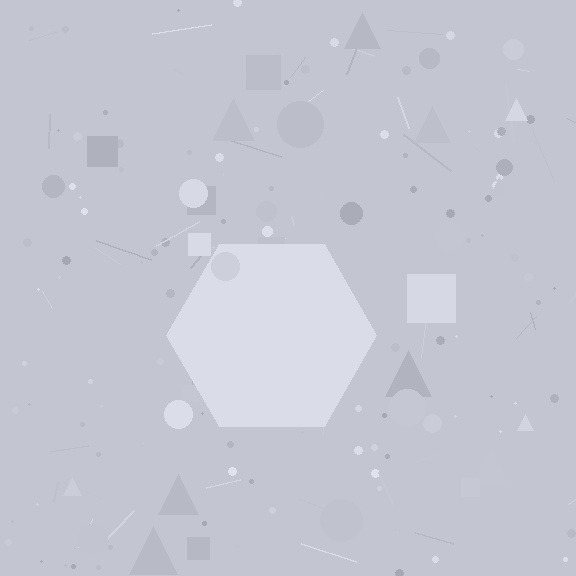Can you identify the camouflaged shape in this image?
The camouflaged shape is a hexagon.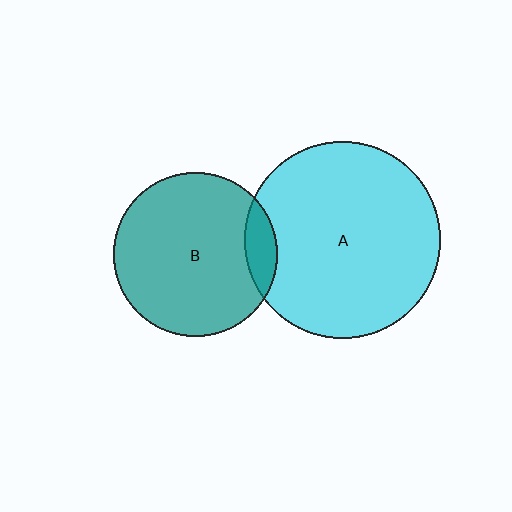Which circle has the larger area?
Circle A (cyan).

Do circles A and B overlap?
Yes.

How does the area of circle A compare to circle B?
Approximately 1.4 times.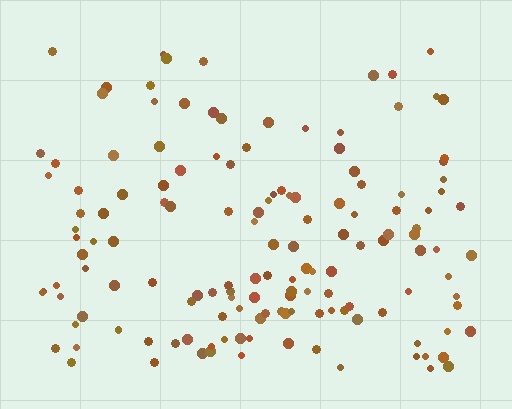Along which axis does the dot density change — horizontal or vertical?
Vertical.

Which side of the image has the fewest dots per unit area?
The top.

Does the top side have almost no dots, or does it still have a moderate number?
Still a moderate number, just noticeably fewer than the bottom.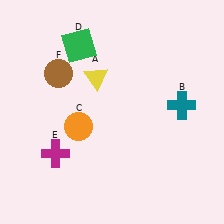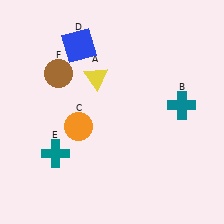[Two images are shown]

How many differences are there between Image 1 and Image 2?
There are 2 differences between the two images.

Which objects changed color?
D changed from green to blue. E changed from magenta to teal.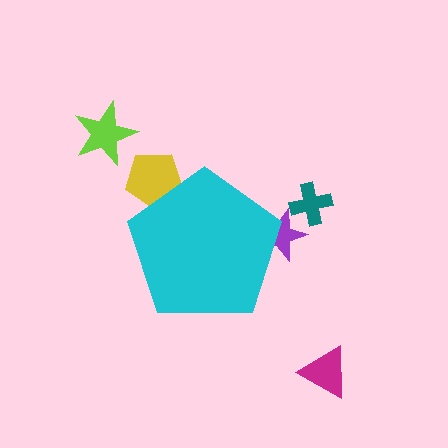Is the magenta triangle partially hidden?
No, the magenta triangle is fully visible.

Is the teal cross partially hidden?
No, the teal cross is fully visible.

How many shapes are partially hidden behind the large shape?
2 shapes are partially hidden.